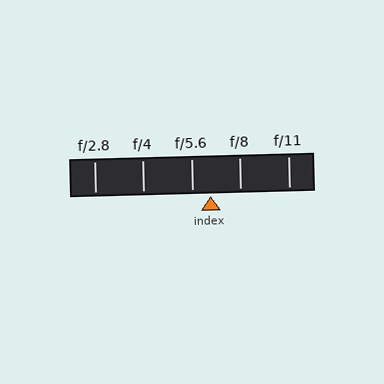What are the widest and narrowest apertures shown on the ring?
The widest aperture shown is f/2.8 and the narrowest is f/11.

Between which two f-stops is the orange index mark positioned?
The index mark is between f/5.6 and f/8.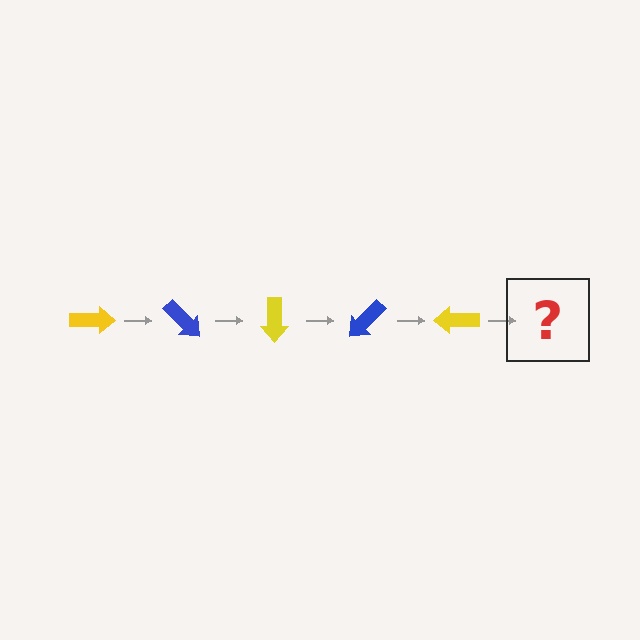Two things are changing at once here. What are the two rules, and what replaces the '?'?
The two rules are that it rotates 45 degrees each step and the color cycles through yellow and blue. The '?' should be a blue arrow, rotated 225 degrees from the start.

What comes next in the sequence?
The next element should be a blue arrow, rotated 225 degrees from the start.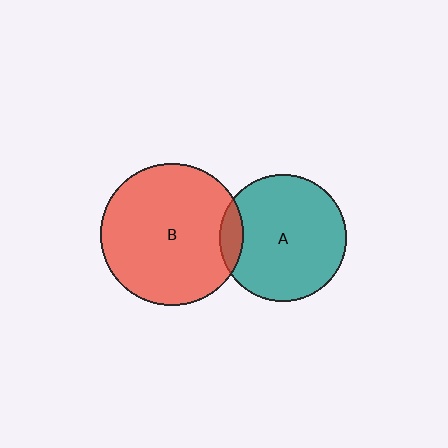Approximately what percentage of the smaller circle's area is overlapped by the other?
Approximately 10%.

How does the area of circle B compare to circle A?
Approximately 1.3 times.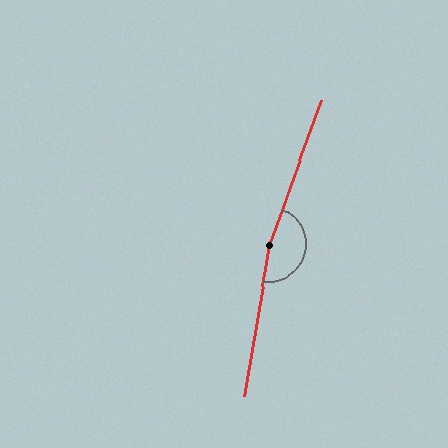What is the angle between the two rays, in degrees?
Approximately 169 degrees.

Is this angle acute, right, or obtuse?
It is obtuse.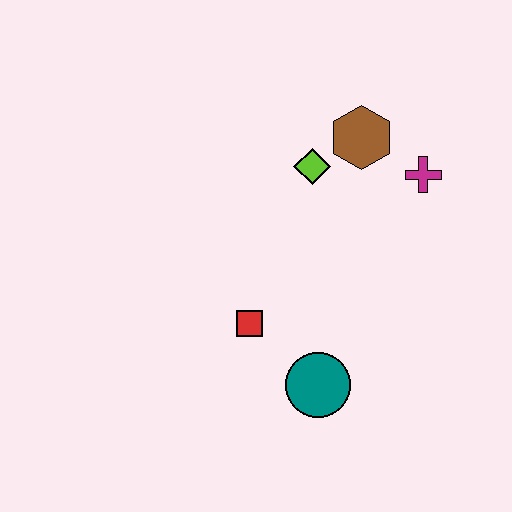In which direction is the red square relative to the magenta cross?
The red square is to the left of the magenta cross.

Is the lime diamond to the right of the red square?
Yes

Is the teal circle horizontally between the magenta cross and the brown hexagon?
No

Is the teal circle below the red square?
Yes